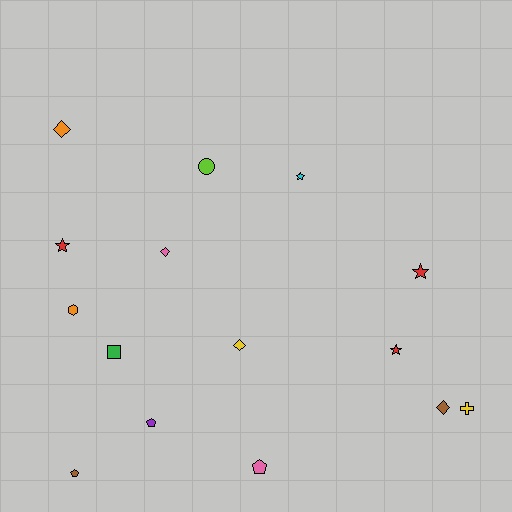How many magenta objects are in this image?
There are no magenta objects.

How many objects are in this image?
There are 15 objects.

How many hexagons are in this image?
There is 1 hexagon.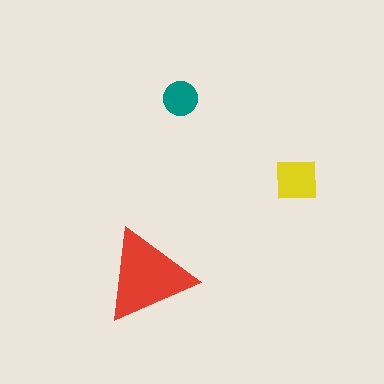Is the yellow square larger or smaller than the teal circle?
Larger.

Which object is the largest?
The red triangle.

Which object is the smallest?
The teal circle.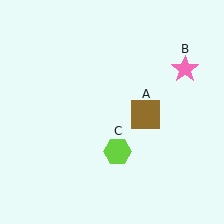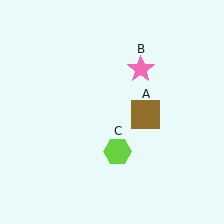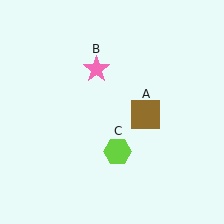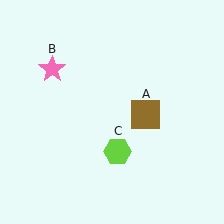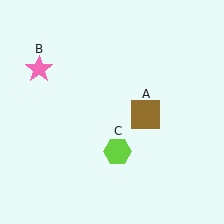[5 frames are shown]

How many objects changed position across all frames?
1 object changed position: pink star (object B).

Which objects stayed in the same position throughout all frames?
Brown square (object A) and lime hexagon (object C) remained stationary.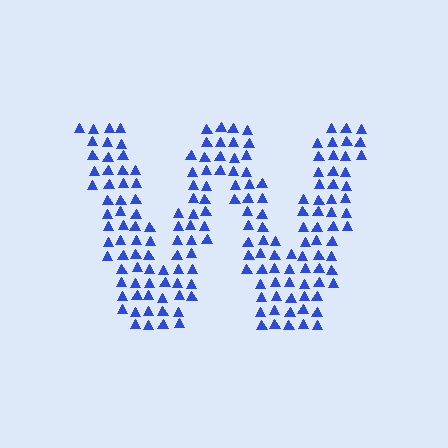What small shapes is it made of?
It is made of small triangles.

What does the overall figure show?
The overall figure shows the letter W.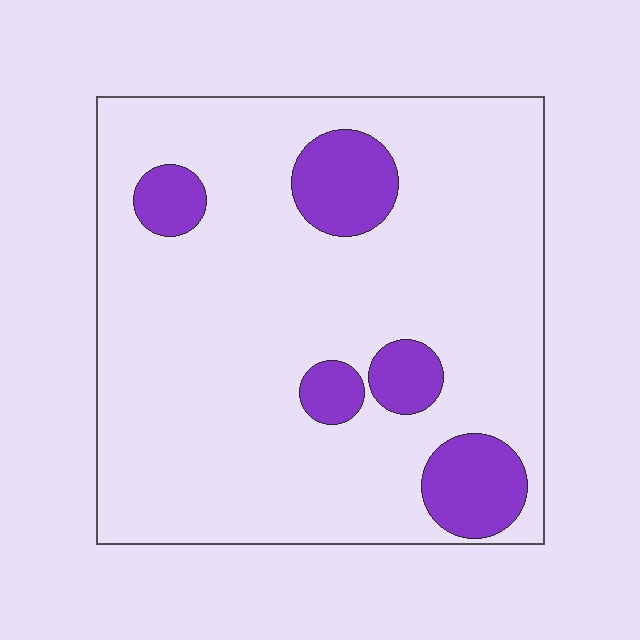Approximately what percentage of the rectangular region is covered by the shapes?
Approximately 15%.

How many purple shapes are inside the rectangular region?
5.